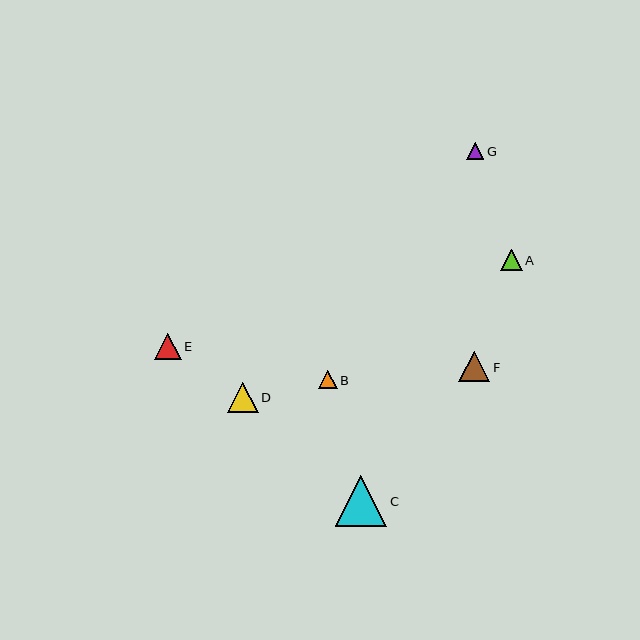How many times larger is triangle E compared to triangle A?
Triangle E is approximately 1.2 times the size of triangle A.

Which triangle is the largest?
Triangle C is the largest with a size of approximately 52 pixels.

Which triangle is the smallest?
Triangle G is the smallest with a size of approximately 17 pixels.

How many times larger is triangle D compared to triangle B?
Triangle D is approximately 1.7 times the size of triangle B.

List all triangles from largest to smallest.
From largest to smallest: C, D, F, E, A, B, G.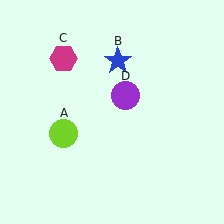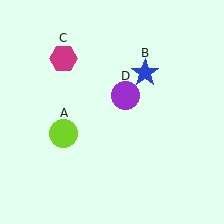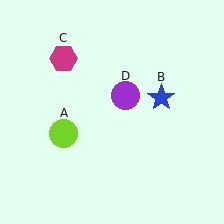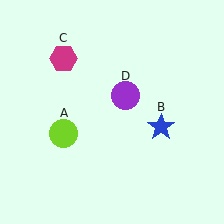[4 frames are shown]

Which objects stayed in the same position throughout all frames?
Lime circle (object A) and magenta hexagon (object C) and purple circle (object D) remained stationary.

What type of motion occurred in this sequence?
The blue star (object B) rotated clockwise around the center of the scene.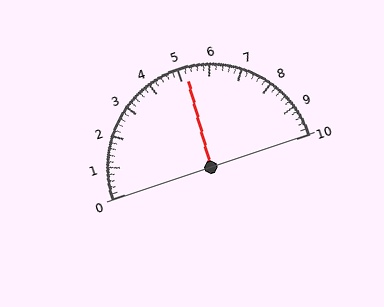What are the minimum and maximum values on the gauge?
The gauge ranges from 0 to 10.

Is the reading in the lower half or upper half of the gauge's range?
The reading is in the upper half of the range (0 to 10).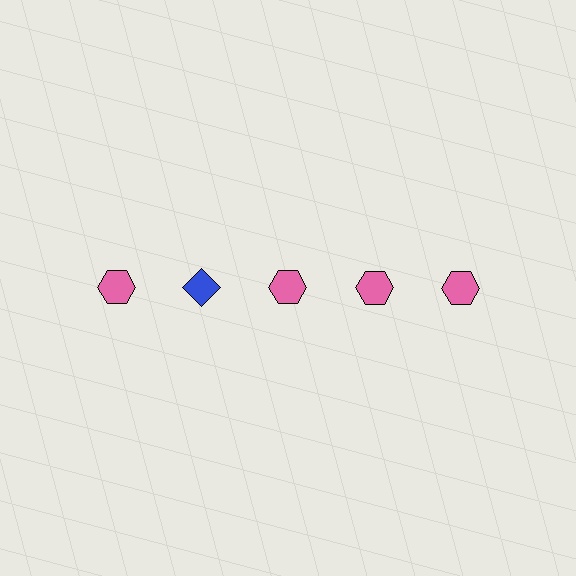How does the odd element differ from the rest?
It differs in both color (blue instead of pink) and shape (diamond instead of hexagon).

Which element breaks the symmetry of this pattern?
The blue diamond in the top row, second from left column breaks the symmetry. All other shapes are pink hexagons.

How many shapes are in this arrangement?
There are 5 shapes arranged in a grid pattern.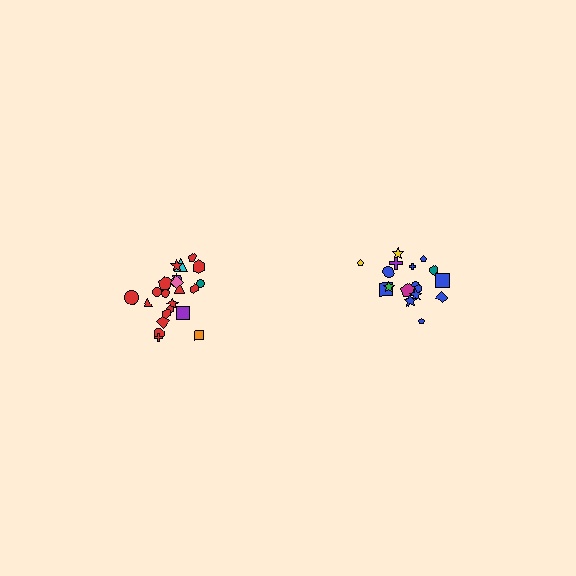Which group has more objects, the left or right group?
The left group.